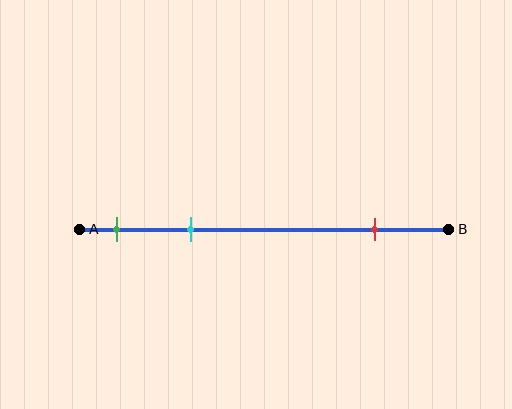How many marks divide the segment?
There are 3 marks dividing the segment.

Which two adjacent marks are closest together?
The green and cyan marks are the closest adjacent pair.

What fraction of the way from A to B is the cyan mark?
The cyan mark is approximately 30% (0.3) of the way from A to B.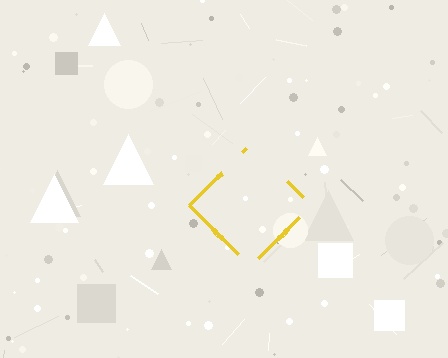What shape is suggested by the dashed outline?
The dashed outline suggests a diamond.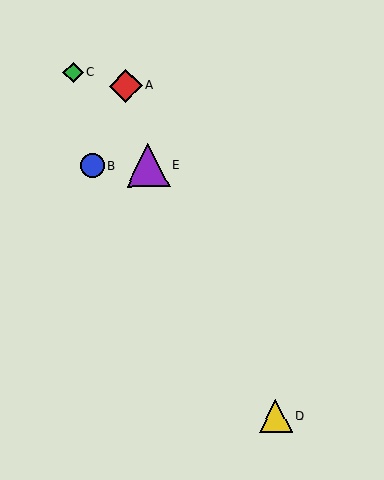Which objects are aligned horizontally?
Objects B, E are aligned horizontally.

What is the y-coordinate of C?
Object C is at y≈72.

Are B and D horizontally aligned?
No, B is at y≈166 and D is at y≈417.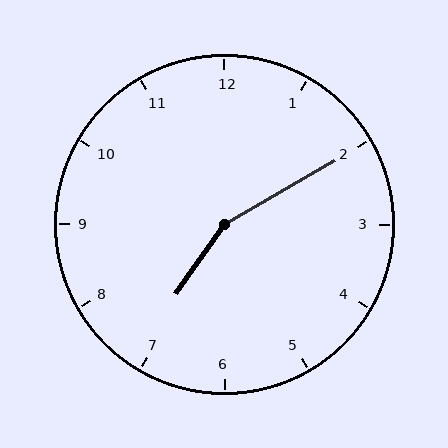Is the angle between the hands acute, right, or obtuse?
It is obtuse.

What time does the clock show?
7:10.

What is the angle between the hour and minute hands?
Approximately 155 degrees.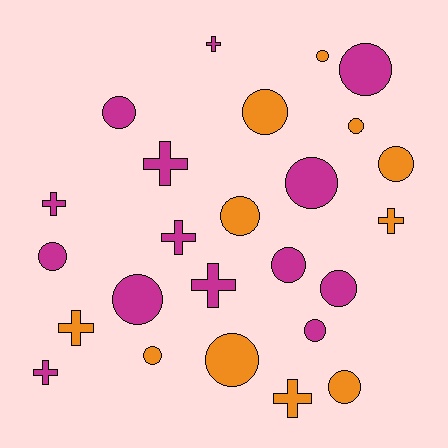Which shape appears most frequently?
Circle, with 16 objects.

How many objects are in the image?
There are 25 objects.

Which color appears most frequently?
Magenta, with 14 objects.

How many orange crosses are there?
There are 3 orange crosses.